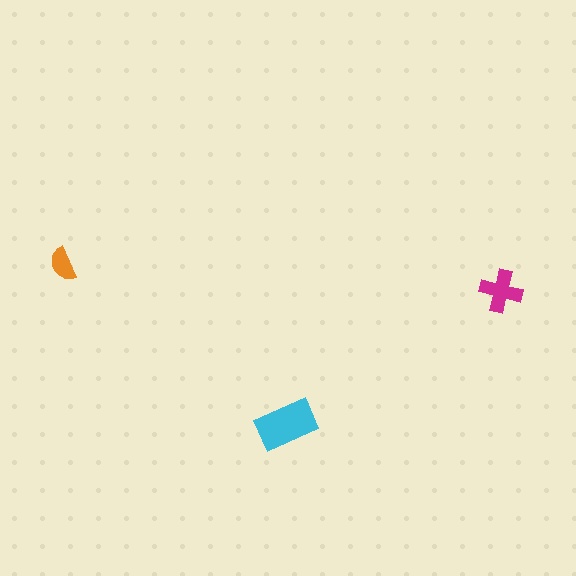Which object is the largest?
The cyan rectangle.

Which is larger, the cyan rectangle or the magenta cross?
The cyan rectangle.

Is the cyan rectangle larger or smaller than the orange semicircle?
Larger.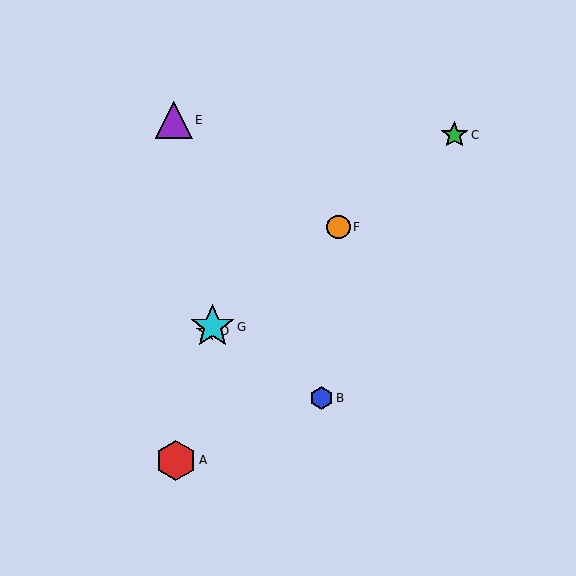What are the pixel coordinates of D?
Object D is at (207, 331).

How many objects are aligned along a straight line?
4 objects (C, D, F, G) are aligned along a straight line.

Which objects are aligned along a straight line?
Objects C, D, F, G are aligned along a straight line.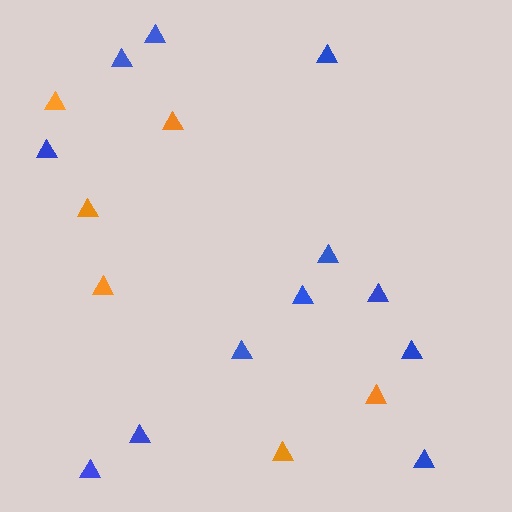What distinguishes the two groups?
There are 2 groups: one group of orange triangles (6) and one group of blue triangles (12).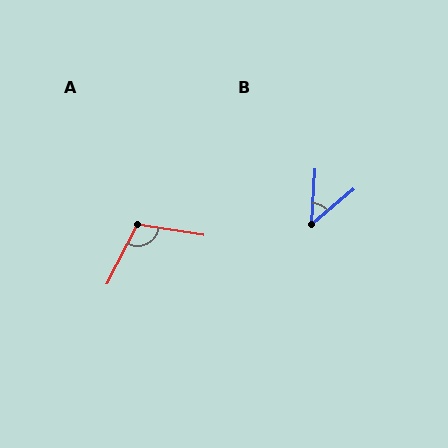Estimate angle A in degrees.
Approximately 108 degrees.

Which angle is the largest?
A, at approximately 108 degrees.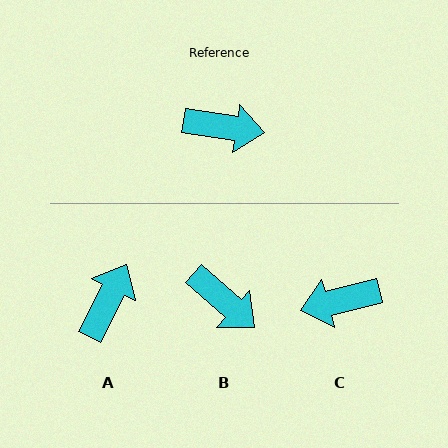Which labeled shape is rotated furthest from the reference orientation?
C, about 156 degrees away.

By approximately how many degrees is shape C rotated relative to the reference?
Approximately 156 degrees clockwise.